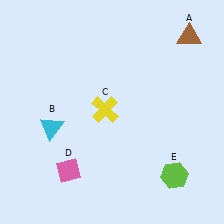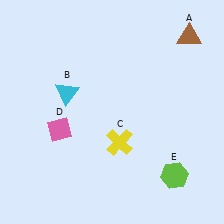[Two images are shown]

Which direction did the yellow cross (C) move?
The yellow cross (C) moved down.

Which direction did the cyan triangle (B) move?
The cyan triangle (B) moved up.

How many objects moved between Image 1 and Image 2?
3 objects moved between the two images.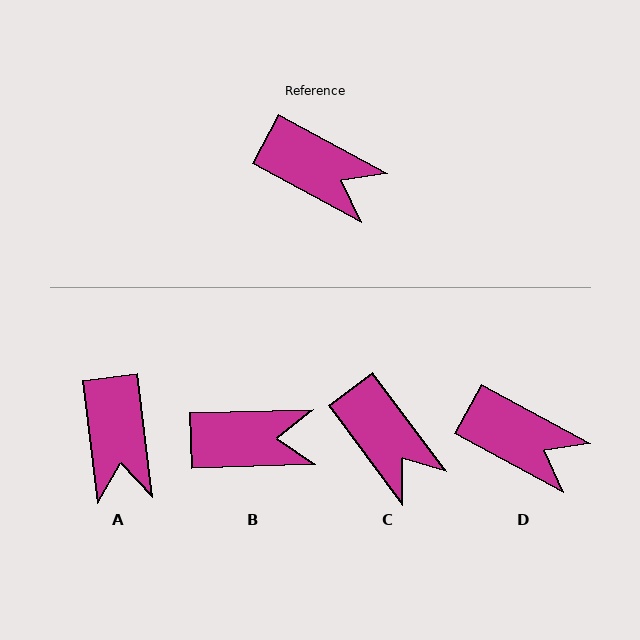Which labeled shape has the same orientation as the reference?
D.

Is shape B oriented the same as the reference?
No, it is off by about 30 degrees.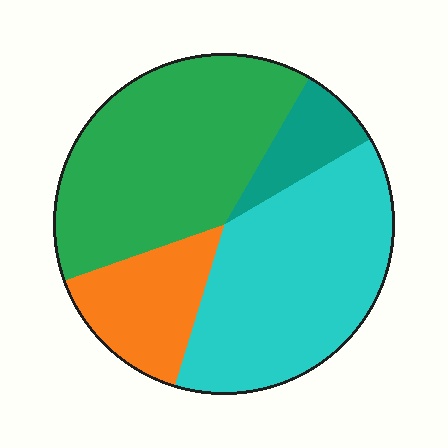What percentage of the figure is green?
Green covers around 40% of the figure.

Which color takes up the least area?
Teal, at roughly 10%.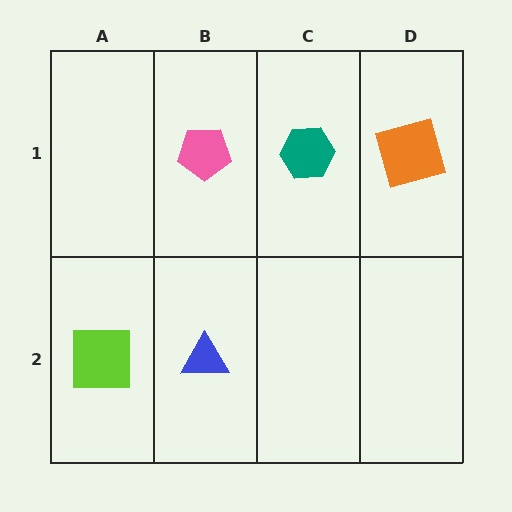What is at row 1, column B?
A pink pentagon.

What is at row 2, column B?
A blue triangle.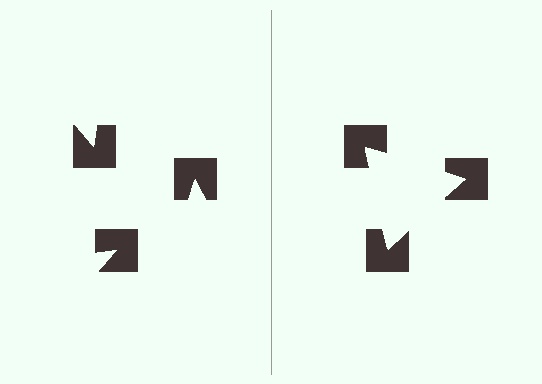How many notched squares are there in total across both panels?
6 — 3 on each side.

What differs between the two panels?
The notched squares are positioned identically on both sides; only the wedge orientations differ. On the right they align to a triangle; on the left they are misaligned.